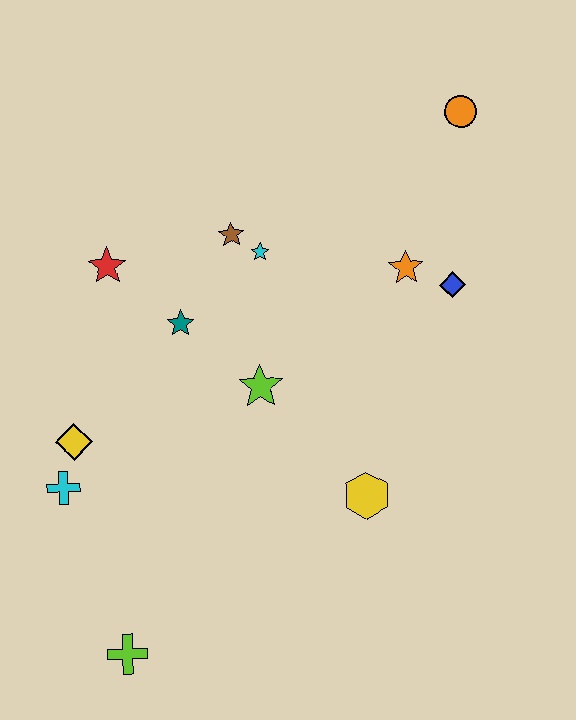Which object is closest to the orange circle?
The orange star is closest to the orange circle.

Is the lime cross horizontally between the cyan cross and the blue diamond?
Yes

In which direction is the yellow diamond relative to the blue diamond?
The yellow diamond is to the left of the blue diamond.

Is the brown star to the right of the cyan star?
No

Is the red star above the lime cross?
Yes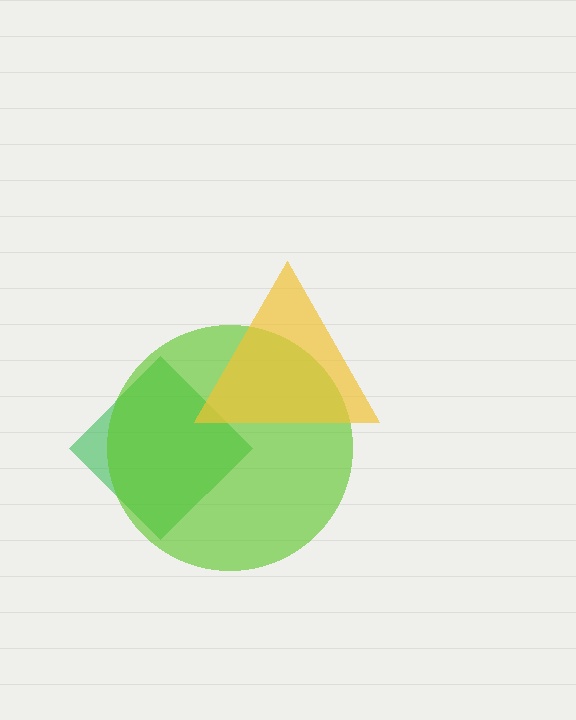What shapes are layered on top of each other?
The layered shapes are: a green diamond, a lime circle, a yellow triangle.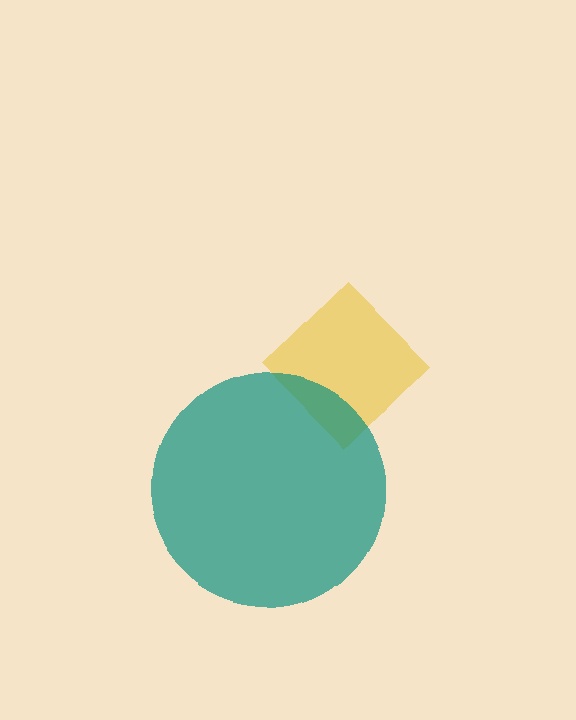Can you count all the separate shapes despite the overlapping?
Yes, there are 2 separate shapes.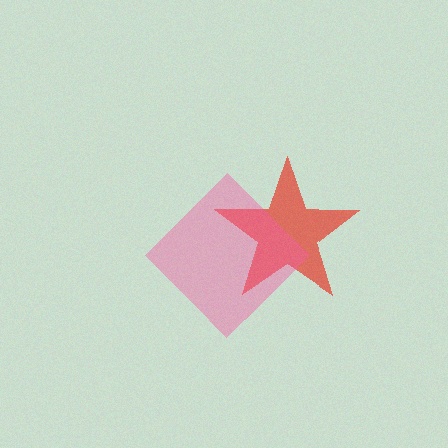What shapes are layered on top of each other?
The layered shapes are: a red star, a pink diamond.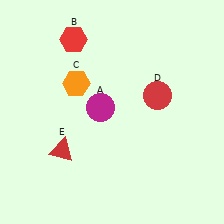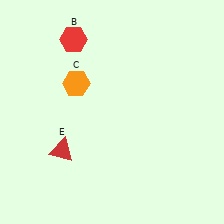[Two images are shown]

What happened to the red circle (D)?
The red circle (D) was removed in Image 2. It was in the top-right area of Image 1.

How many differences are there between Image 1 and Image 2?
There are 2 differences between the two images.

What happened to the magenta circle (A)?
The magenta circle (A) was removed in Image 2. It was in the top-left area of Image 1.